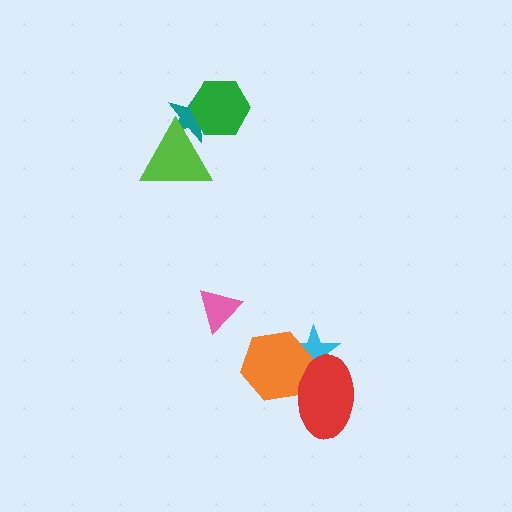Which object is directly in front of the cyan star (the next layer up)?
The orange hexagon is directly in front of the cyan star.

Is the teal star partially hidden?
Yes, it is partially covered by another shape.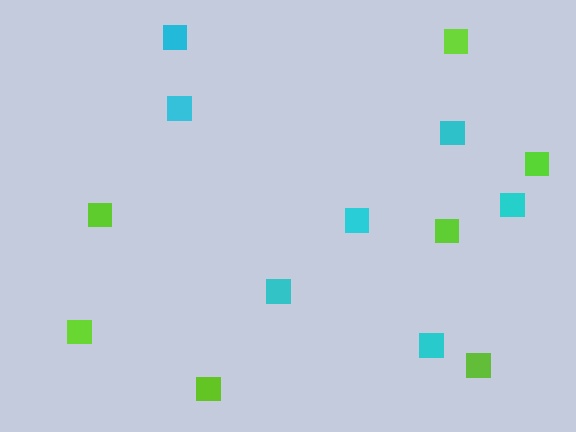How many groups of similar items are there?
There are 2 groups: one group of cyan squares (7) and one group of lime squares (7).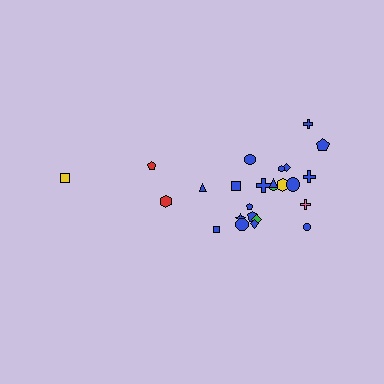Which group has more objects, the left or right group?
The right group.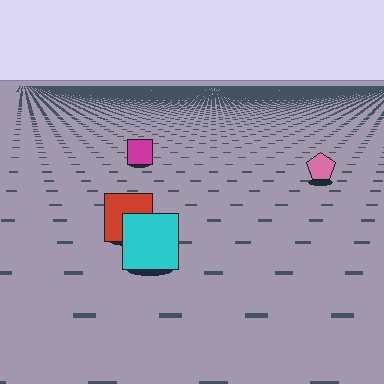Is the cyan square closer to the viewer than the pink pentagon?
Yes. The cyan square is closer — you can tell from the texture gradient: the ground texture is coarser near it.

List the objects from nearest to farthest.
From nearest to farthest: the cyan square, the red square, the pink pentagon, the magenta square.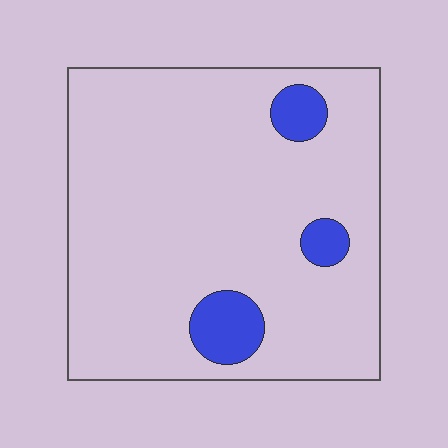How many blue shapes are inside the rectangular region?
3.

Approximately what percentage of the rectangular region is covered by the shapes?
Approximately 10%.